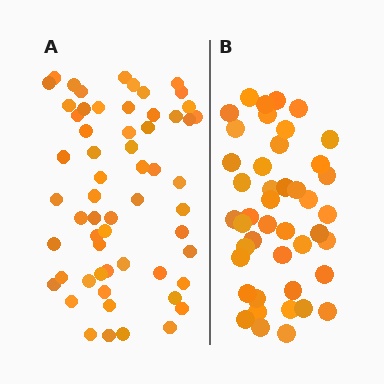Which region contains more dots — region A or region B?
Region A (the left region) has more dots.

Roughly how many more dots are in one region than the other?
Region A has approximately 15 more dots than region B.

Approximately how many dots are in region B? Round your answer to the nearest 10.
About 40 dots. (The exact count is 44, which rounds to 40.)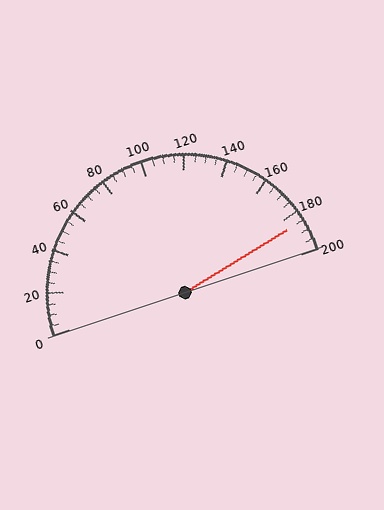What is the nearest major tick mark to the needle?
The nearest major tick mark is 180.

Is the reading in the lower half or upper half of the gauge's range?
The reading is in the upper half of the range (0 to 200).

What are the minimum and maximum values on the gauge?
The gauge ranges from 0 to 200.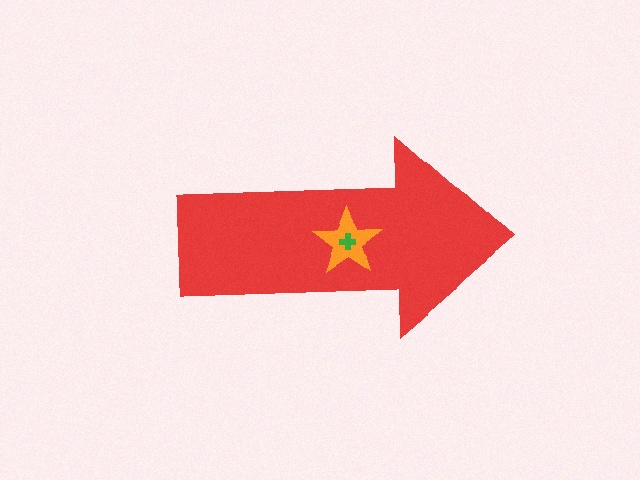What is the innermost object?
The green cross.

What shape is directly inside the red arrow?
The orange star.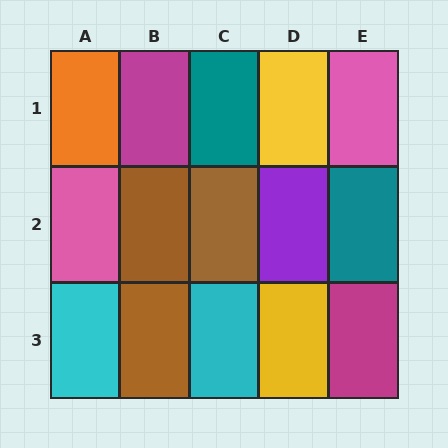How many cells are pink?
2 cells are pink.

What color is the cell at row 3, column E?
Magenta.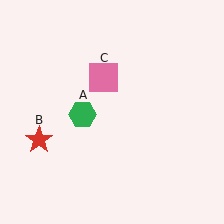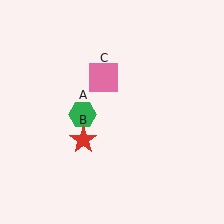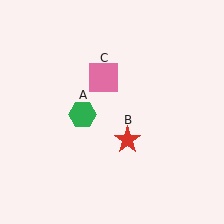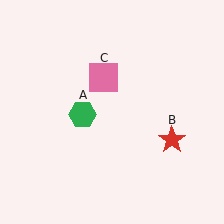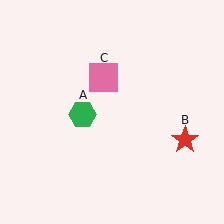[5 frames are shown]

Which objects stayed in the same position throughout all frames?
Green hexagon (object A) and pink square (object C) remained stationary.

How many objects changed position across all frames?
1 object changed position: red star (object B).